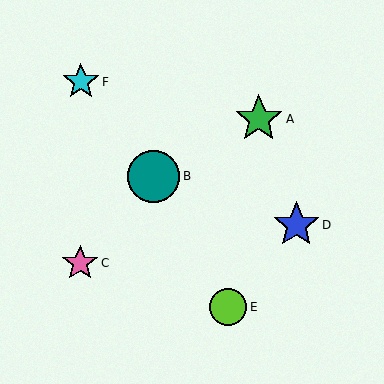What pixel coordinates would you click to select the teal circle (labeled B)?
Click at (154, 176) to select the teal circle B.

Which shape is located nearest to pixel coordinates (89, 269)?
The pink star (labeled C) at (80, 263) is nearest to that location.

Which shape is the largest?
The teal circle (labeled B) is the largest.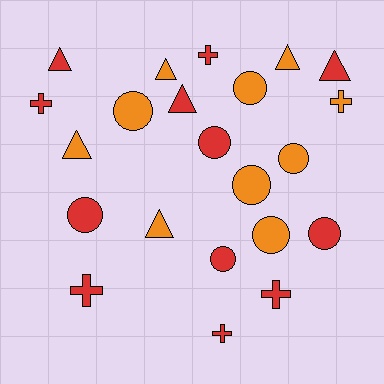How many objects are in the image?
There are 22 objects.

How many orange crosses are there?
There is 1 orange cross.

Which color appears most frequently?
Red, with 12 objects.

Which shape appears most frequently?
Circle, with 9 objects.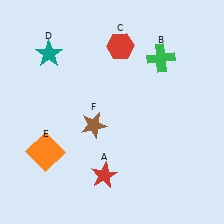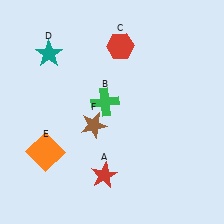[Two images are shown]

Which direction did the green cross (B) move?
The green cross (B) moved left.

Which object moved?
The green cross (B) moved left.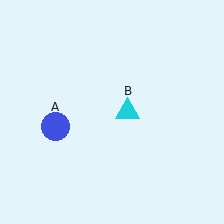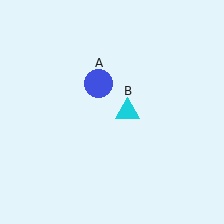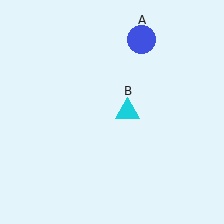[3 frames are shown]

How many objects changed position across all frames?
1 object changed position: blue circle (object A).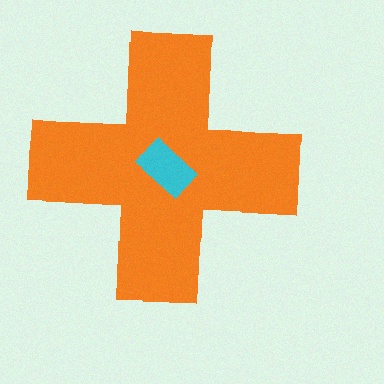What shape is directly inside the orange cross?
The cyan rectangle.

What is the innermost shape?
The cyan rectangle.